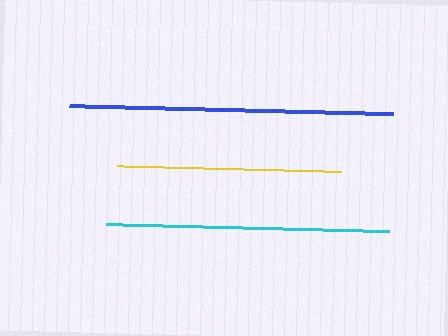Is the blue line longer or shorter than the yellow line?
The blue line is longer than the yellow line.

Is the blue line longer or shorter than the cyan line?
The blue line is longer than the cyan line.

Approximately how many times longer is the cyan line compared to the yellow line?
The cyan line is approximately 1.3 times the length of the yellow line.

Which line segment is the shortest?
The yellow line is the shortest at approximately 224 pixels.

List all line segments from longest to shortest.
From longest to shortest: blue, cyan, yellow.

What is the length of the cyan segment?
The cyan segment is approximately 284 pixels long.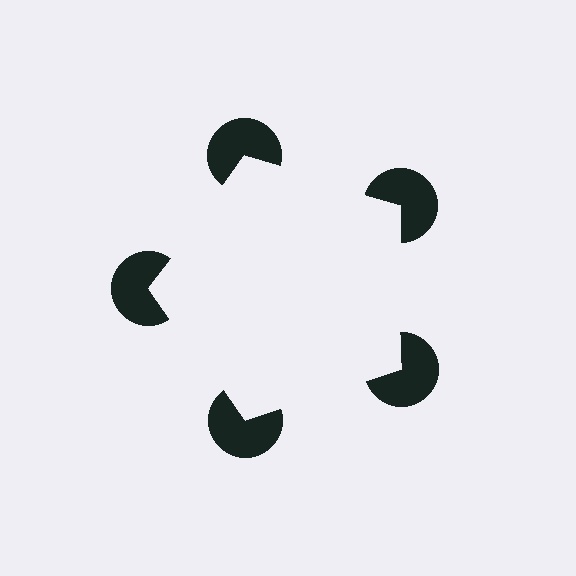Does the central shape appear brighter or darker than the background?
It typically appears slightly brighter than the background, even though no actual brightness change is drawn.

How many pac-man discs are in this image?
There are 5 — one at each vertex of the illusory pentagon.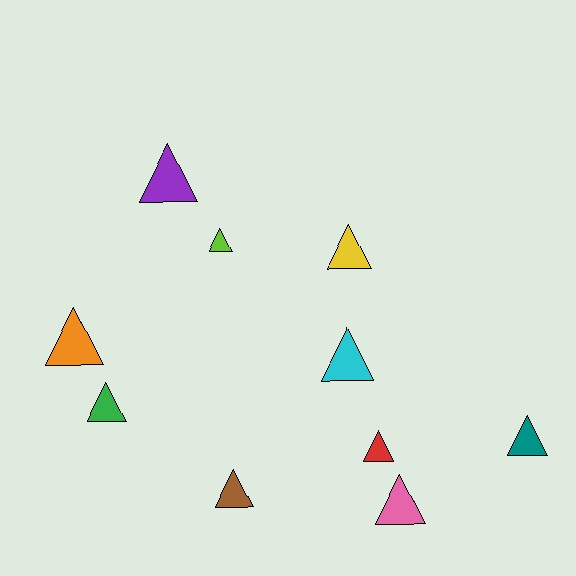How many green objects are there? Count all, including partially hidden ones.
There is 1 green object.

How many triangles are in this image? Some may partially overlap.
There are 10 triangles.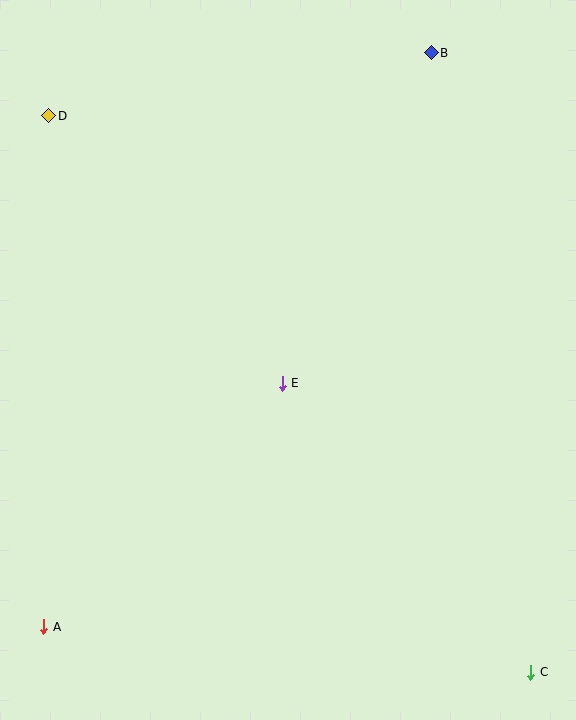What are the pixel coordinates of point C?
Point C is at (531, 672).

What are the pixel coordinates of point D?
Point D is at (49, 116).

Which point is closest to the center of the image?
Point E at (282, 383) is closest to the center.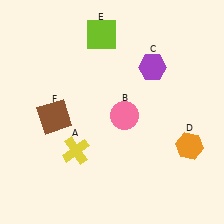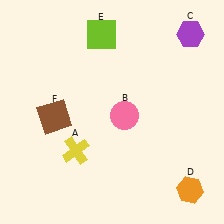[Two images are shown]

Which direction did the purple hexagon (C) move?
The purple hexagon (C) moved right.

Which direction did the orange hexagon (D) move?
The orange hexagon (D) moved down.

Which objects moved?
The objects that moved are: the purple hexagon (C), the orange hexagon (D).